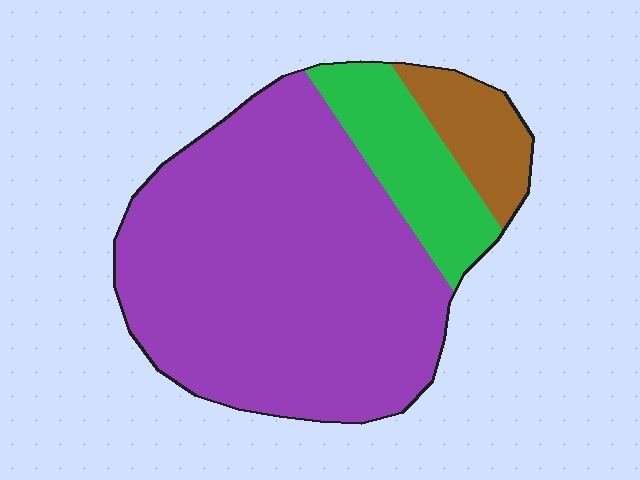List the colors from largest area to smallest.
From largest to smallest: purple, green, brown.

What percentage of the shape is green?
Green takes up about one sixth (1/6) of the shape.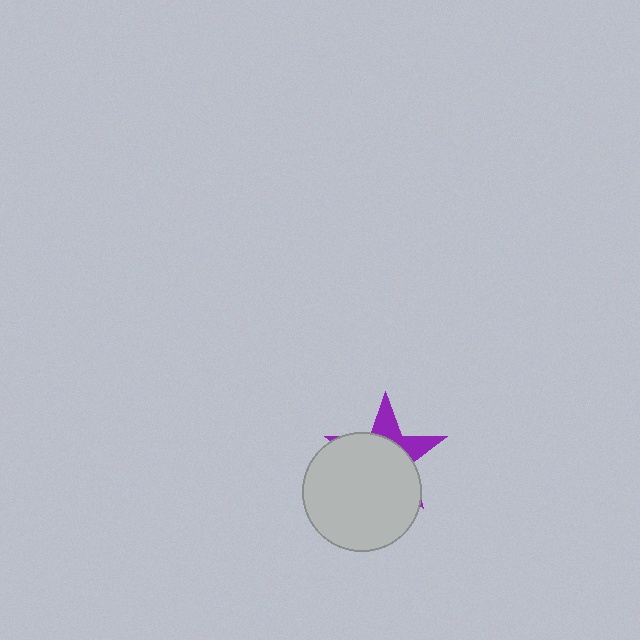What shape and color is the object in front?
The object in front is a light gray circle.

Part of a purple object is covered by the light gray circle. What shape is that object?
It is a star.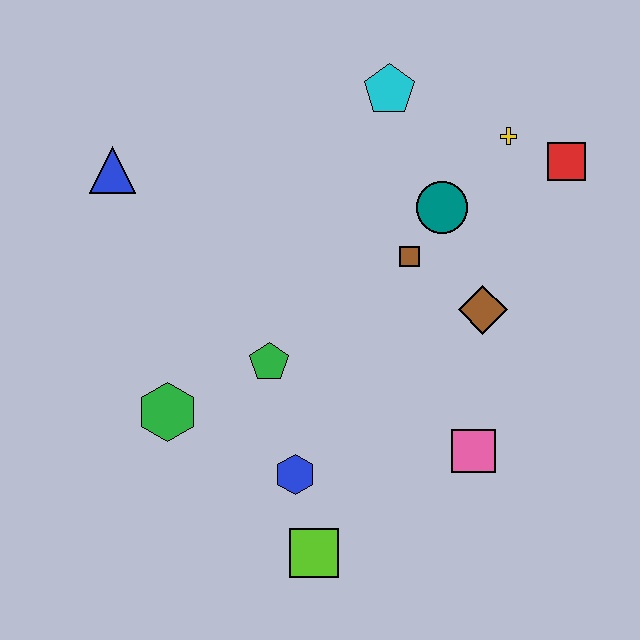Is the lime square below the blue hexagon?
Yes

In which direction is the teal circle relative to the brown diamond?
The teal circle is above the brown diamond.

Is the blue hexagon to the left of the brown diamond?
Yes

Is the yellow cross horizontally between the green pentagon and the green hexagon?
No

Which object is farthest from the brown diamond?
The blue triangle is farthest from the brown diamond.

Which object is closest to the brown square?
The teal circle is closest to the brown square.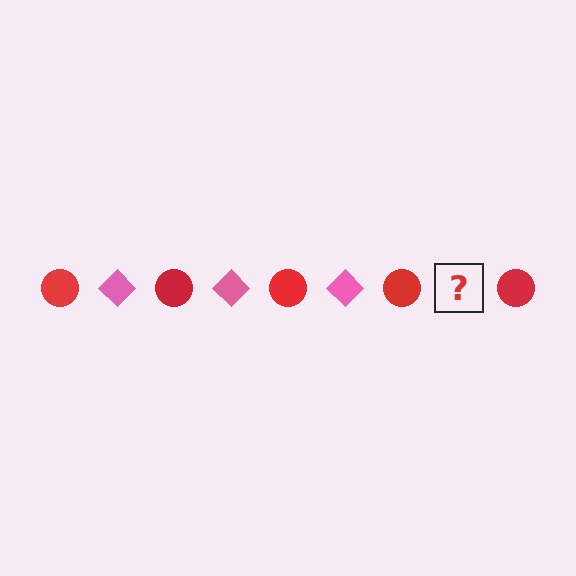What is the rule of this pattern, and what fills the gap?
The rule is that the pattern alternates between red circle and pink diamond. The gap should be filled with a pink diamond.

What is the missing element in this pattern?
The missing element is a pink diamond.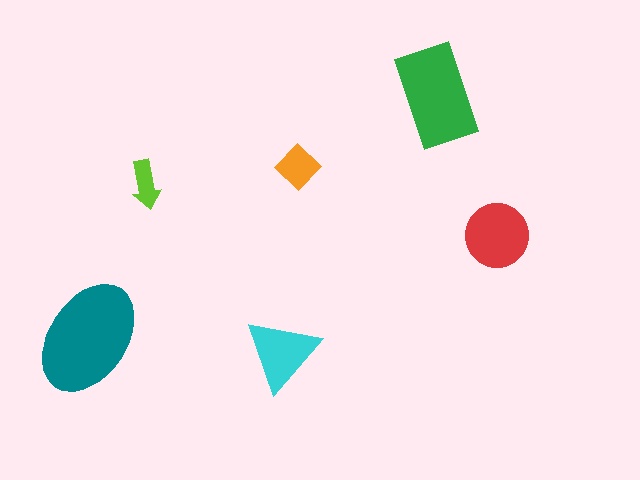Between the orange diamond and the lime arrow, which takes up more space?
The orange diamond.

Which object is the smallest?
The lime arrow.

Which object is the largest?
The teal ellipse.